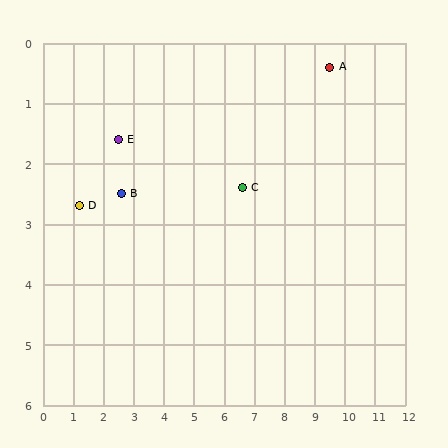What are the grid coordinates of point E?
Point E is at approximately (2.5, 1.6).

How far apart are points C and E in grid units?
Points C and E are about 4.2 grid units apart.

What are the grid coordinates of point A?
Point A is at approximately (9.5, 0.4).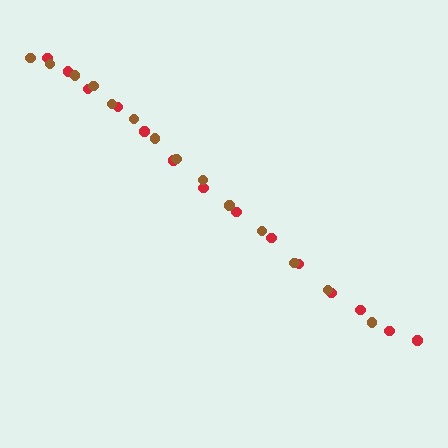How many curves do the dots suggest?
There are 2 distinct paths.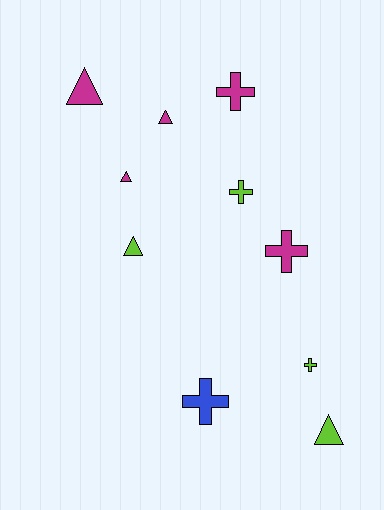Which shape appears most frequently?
Triangle, with 5 objects.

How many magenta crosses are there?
There are 2 magenta crosses.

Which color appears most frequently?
Magenta, with 5 objects.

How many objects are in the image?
There are 10 objects.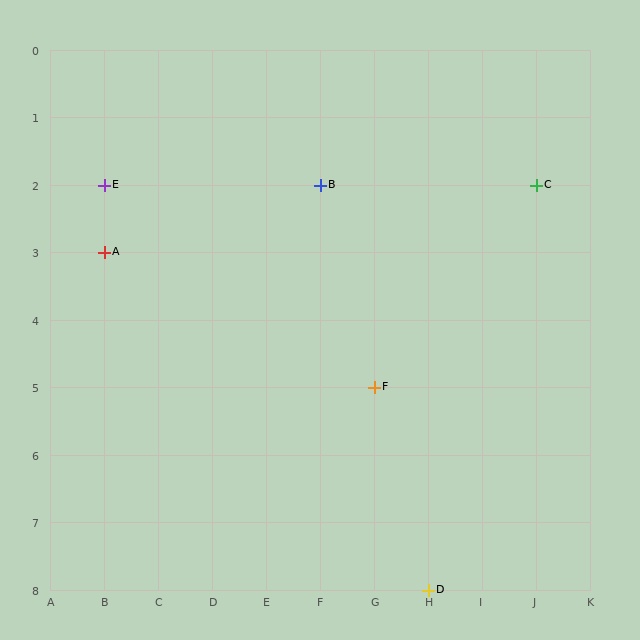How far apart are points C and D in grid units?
Points C and D are 2 columns and 6 rows apart (about 6.3 grid units diagonally).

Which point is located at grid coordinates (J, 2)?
Point C is at (J, 2).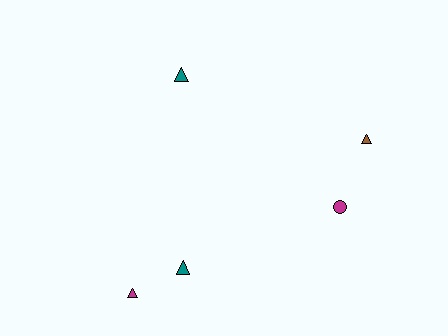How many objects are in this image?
There are 5 objects.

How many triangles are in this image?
There are 4 triangles.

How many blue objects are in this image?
There are no blue objects.